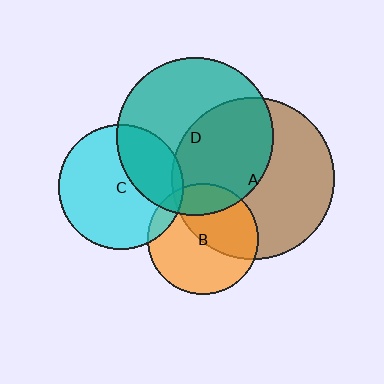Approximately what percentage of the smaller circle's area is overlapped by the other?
Approximately 10%.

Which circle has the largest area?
Circle A (brown).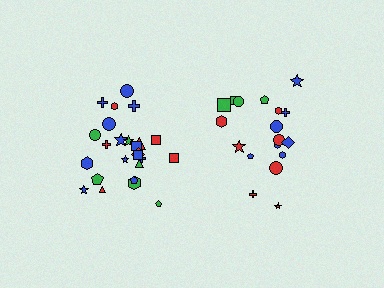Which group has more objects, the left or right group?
The left group.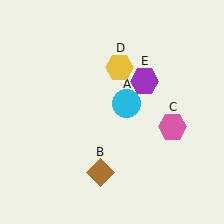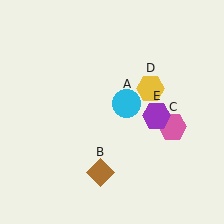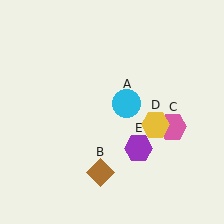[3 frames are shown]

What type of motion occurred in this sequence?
The yellow hexagon (object D), purple hexagon (object E) rotated clockwise around the center of the scene.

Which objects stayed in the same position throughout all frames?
Cyan circle (object A) and brown diamond (object B) and pink hexagon (object C) remained stationary.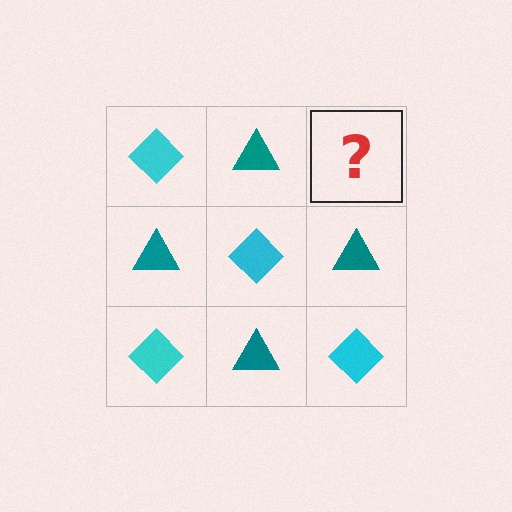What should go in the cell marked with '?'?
The missing cell should contain a cyan diamond.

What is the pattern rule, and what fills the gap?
The rule is that it alternates cyan diamond and teal triangle in a checkerboard pattern. The gap should be filled with a cyan diamond.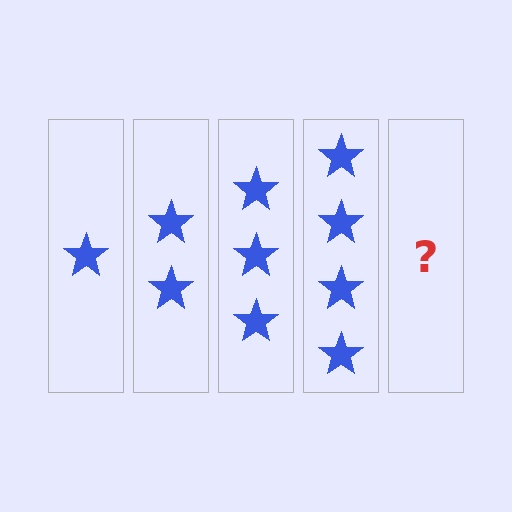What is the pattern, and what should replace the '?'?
The pattern is that each step adds one more star. The '?' should be 5 stars.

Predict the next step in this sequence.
The next step is 5 stars.